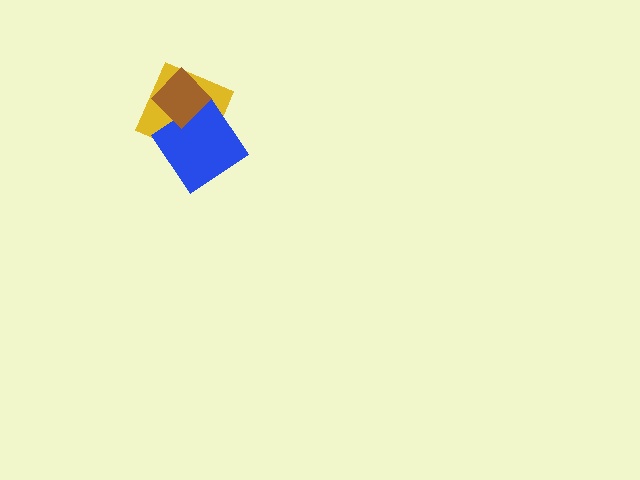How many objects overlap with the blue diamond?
2 objects overlap with the blue diamond.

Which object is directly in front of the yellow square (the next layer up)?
The blue diamond is directly in front of the yellow square.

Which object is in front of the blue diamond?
The brown diamond is in front of the blue diamond.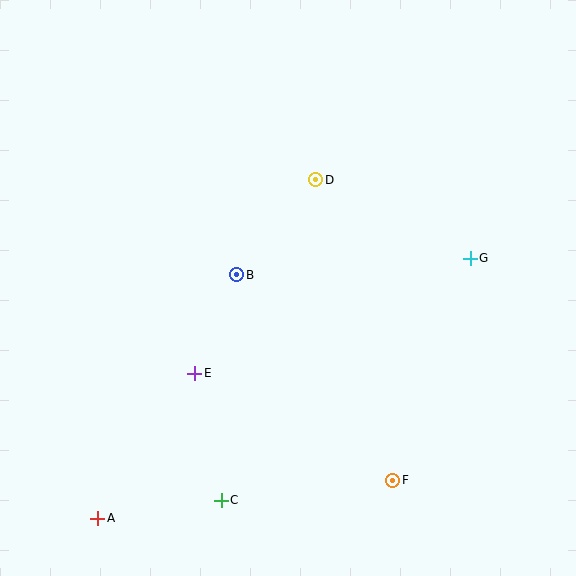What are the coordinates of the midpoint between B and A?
The midpoint between B and A is at (167, 396).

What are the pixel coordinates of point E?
Point E is at (195, 373).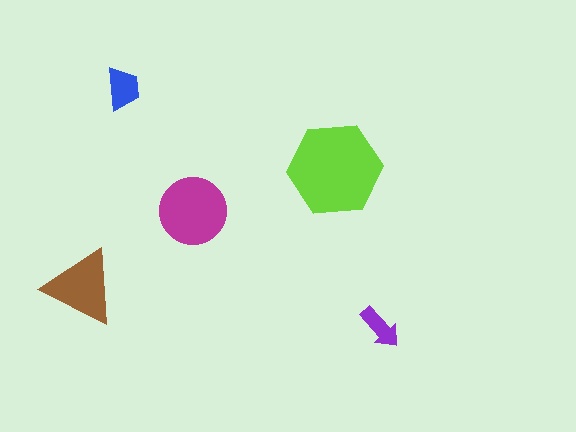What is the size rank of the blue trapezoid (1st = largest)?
4th.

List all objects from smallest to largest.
The purple arrow, the blue trapezoid, the brown triangle, the magenta circle, the lime hexagon.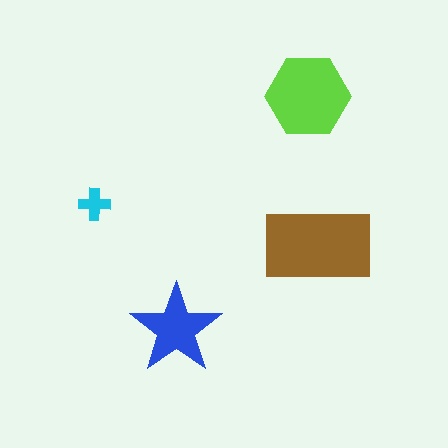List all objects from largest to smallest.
The brown rectangle, the lime hexagon, the blue star, the cyan cross.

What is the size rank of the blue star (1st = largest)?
3rd.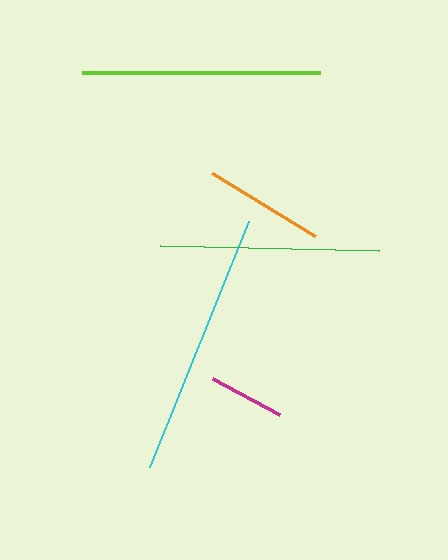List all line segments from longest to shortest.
From longest to shortest: cyan, lime, green, orange, magenta.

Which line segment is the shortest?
The magenta line is the shortest at approximately 76 pixels.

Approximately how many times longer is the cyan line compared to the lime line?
The cyan line is approximately 1.1 times the length of the lime line.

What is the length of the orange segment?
The orange segment is approximately 121 pixels long.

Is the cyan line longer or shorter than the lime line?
The cyan line is longer than the lime line.